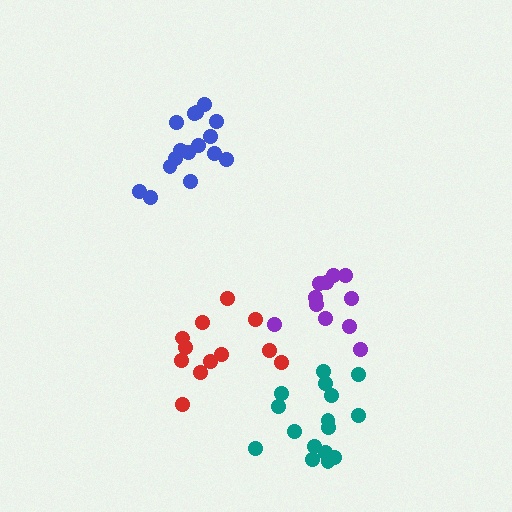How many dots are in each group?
Group 1: 11 dots, Group 2: 16 dots, Group 3: 16 dots, Group 4: 12 dots (55 total).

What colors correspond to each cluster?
The clusters are colored: purple, blue, teal, red.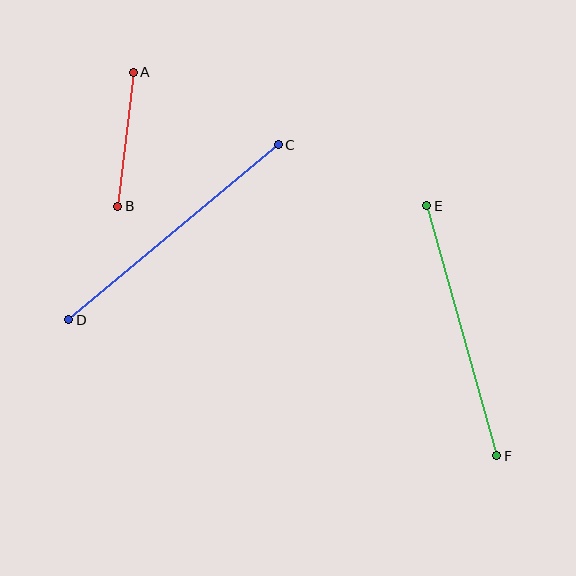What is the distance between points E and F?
The distance is approximately 260 pixels.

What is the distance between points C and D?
The distance is approximately 273 pixels.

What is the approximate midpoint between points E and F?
The midpoint is at approximately (462, 331) pixels.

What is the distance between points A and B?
The distance is approximately 135 pixels.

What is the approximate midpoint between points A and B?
The midpoint is at approximately (126, 139) pixels.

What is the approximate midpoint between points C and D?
The midpoint is at approximately (174, 232) pixels.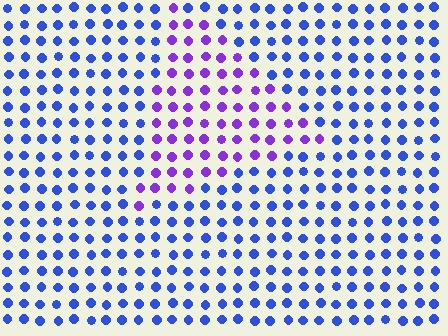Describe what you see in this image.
The image is filled with small blue elements in a uniform arrangement. A triangle-shaped region is visible where the elements are tinted to a slightly different hue, forming a subtle color boundary.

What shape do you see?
I see a triangle.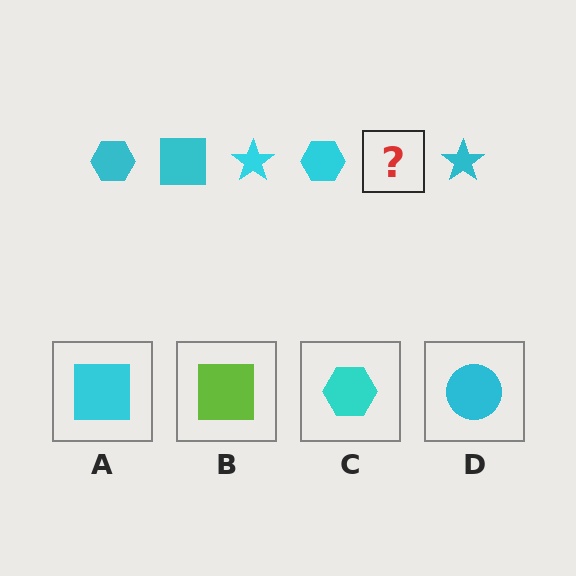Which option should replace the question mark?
Option A.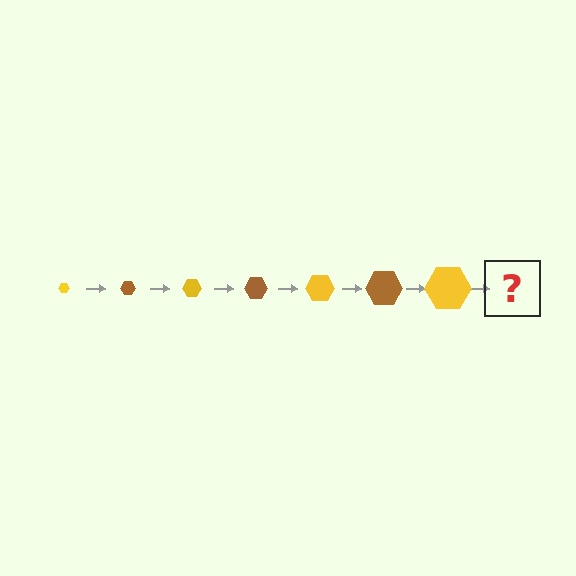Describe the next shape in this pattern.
It should be a brown hexagon, larger than the previous one.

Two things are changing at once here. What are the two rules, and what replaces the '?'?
The two rules are that the hexagon grows larger each step and the color cycles through yellow and brown. The '?' should be a brown hexagon, larger than the previous one.